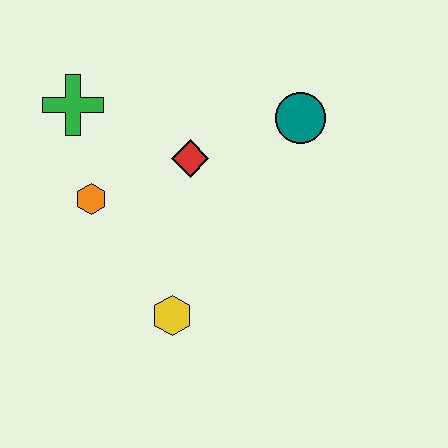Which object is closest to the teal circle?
The red diamond is closest to the teal circle.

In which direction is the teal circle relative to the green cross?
The teal circle is to the right of the green cross.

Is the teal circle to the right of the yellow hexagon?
Yes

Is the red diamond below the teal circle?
Yes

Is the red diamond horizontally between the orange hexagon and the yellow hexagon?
No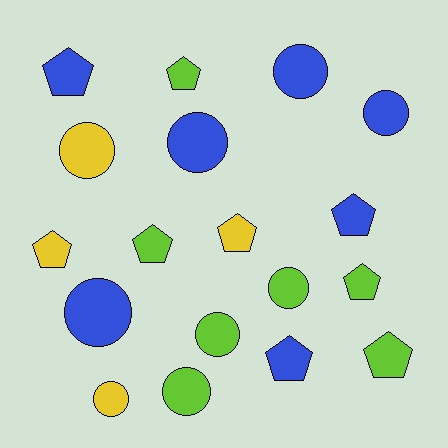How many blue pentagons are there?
There are 3 blue pentagons.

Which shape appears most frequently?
Circle, with 9 objects.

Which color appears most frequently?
Blue, with 7 objects.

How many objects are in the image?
There are 18 objects.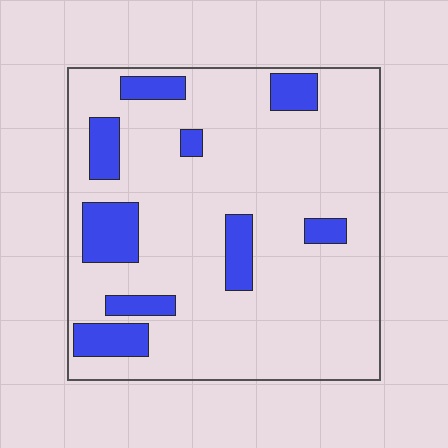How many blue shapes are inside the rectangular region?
9.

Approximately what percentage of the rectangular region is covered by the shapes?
Approximately 15%.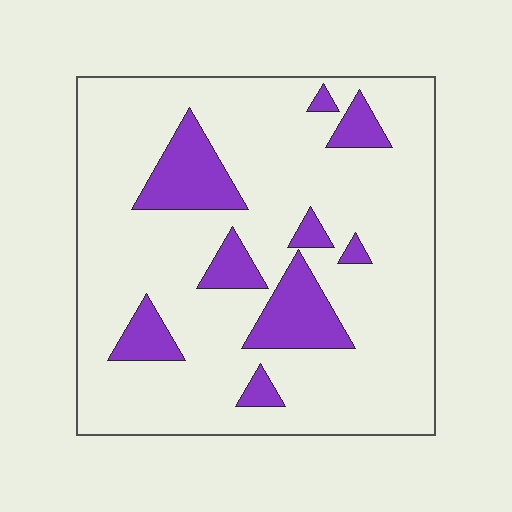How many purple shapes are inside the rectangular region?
9.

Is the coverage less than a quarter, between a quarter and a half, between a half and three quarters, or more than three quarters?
Less than a quarter.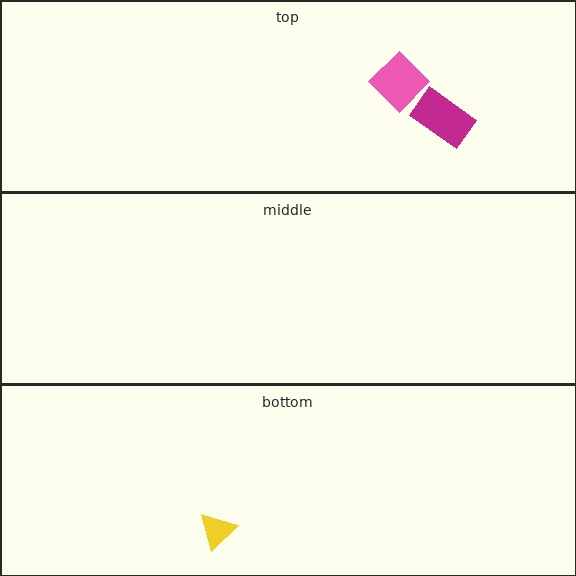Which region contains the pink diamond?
The top region.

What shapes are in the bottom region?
The yellow triangle.